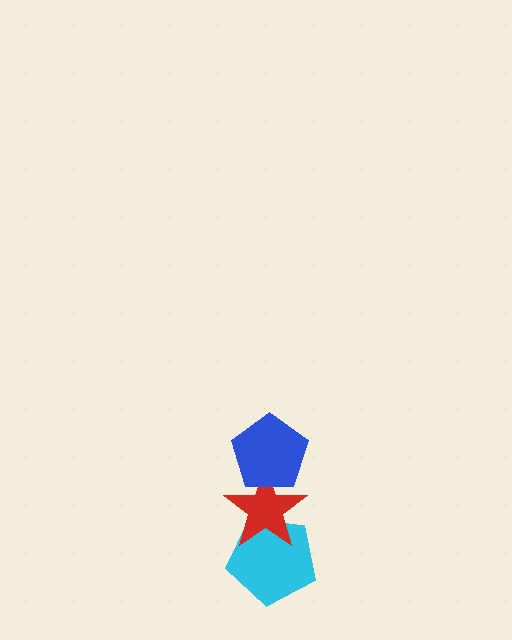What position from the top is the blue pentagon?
The blue pentagon is 1st from the top.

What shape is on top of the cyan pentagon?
The red star is on top of the cyan pentagon.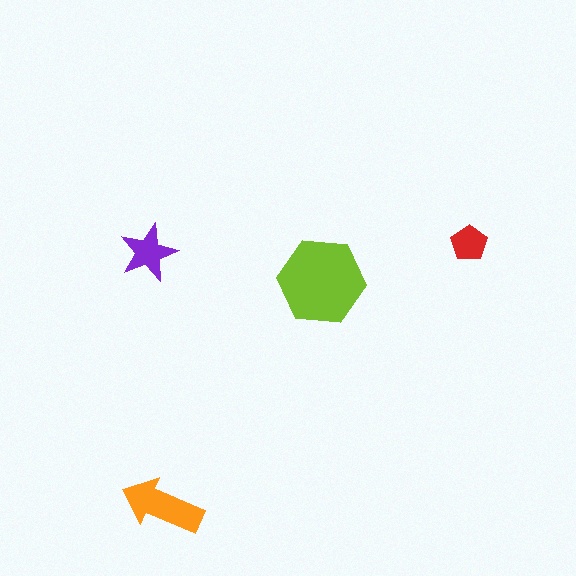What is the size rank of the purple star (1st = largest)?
3rd.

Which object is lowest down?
The orange arrow is bottommost.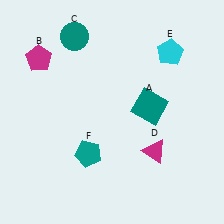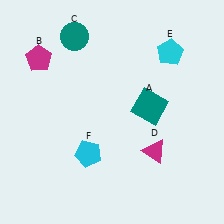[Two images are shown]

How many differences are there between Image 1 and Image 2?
There is 1 difference between the two images.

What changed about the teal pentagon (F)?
In Image 1, F is teal. In Image 2, it changed to cyan.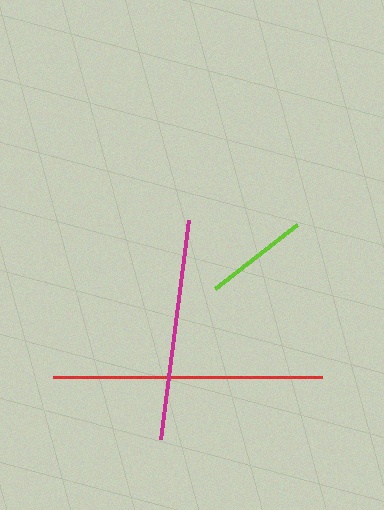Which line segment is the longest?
The red line is the longest at approximately 269 pixels.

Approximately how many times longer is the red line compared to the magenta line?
The red line is approximately 1.2 times the length of the magenta line.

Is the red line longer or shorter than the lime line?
The red line is longer than the lime line.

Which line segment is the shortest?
The lime line is the shortest at approximately 104 pixels.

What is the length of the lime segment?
The lime segment is approximately 104 pixels long.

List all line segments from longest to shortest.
From longest to shortest: red, magenta, lime.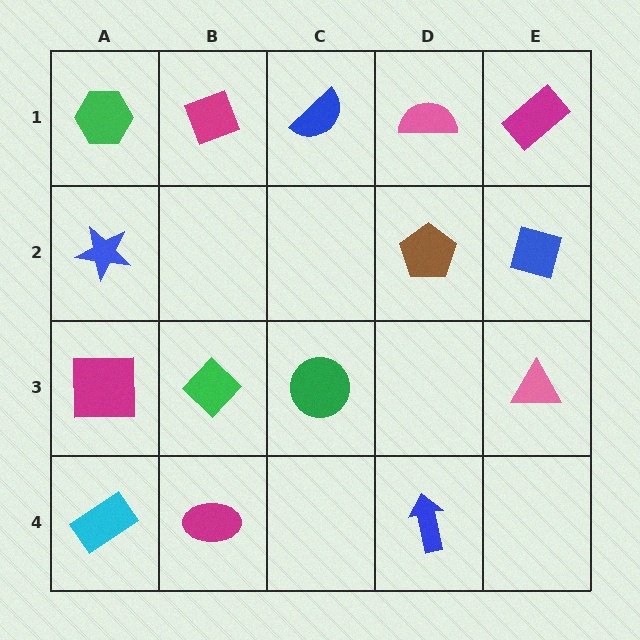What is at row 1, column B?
A magenta diamond.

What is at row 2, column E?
A blue diamond.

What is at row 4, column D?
A blue arrow.